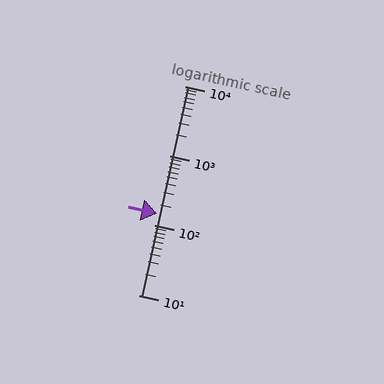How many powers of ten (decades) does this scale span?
The scale spans 3 decades, from 10 to 10000.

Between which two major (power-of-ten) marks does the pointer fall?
The pointer is between 100 and 1000.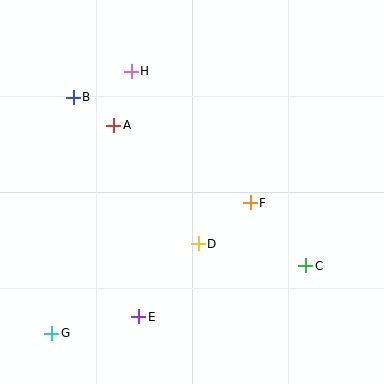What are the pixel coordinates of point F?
Point F is at (250, 203).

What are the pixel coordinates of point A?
Point A is at (114, 125).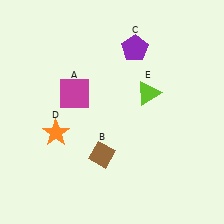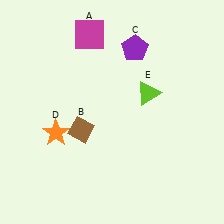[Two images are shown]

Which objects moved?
The objects that moved are: the magenta square (A), the brown diamond (B).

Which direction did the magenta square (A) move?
The magenta square (A) moved up.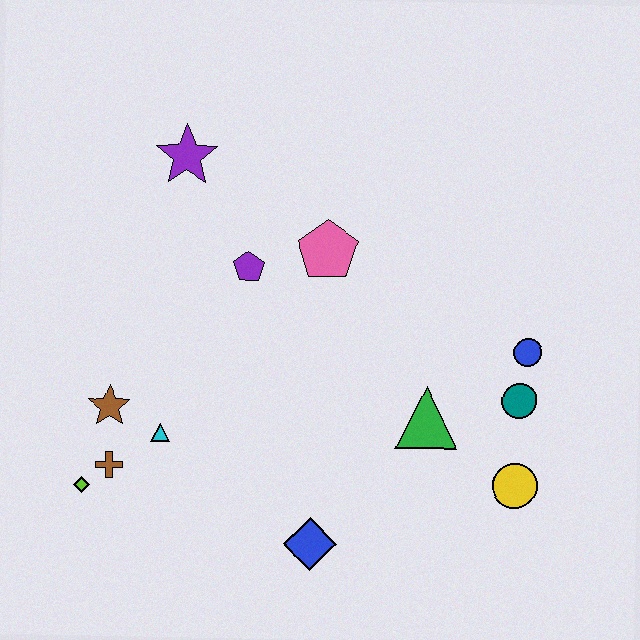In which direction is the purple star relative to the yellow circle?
The purple star is to the left of the yellow circle.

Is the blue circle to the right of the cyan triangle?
Yes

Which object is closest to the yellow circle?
The teal circle is closest to the yellow circle.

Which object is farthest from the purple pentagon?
The yellow circle is farthest from the purple pentagon.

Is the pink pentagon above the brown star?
Yes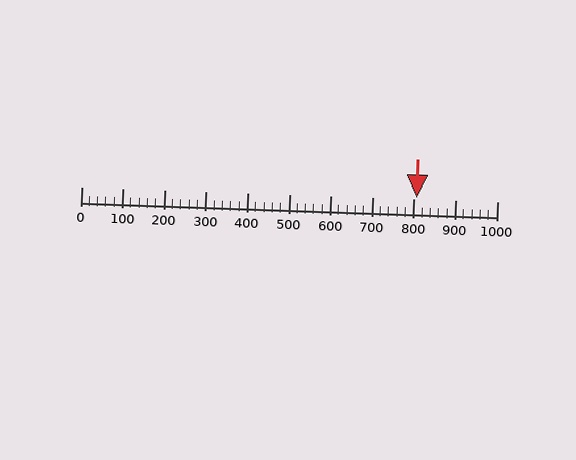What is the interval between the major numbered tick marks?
The major tick marks are spaced 100 units apart.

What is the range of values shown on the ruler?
The ruler shows values from 0 to 1000.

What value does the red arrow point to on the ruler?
The red arrow points to approximately 808.